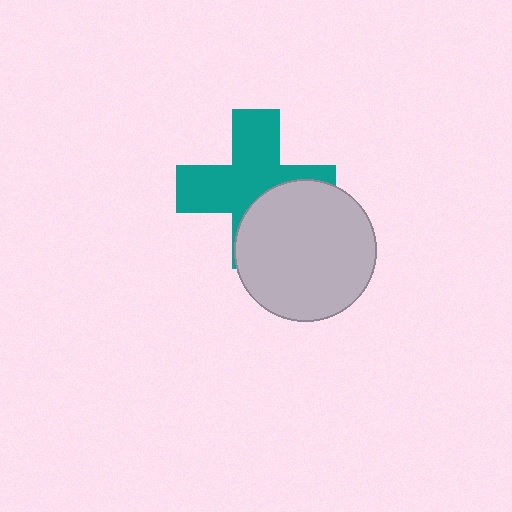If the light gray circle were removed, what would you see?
You would see the complete teal cross.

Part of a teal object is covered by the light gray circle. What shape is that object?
It is a cross.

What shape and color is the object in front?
The object in front is a light gray circle.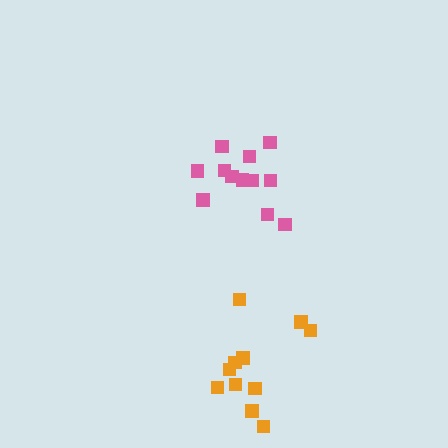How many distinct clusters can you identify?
There are 2 distinct clusters.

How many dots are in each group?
Group 1: 12 dots, Group 2: 11 dots (23 total).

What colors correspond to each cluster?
The clusters are colored: pink, orange.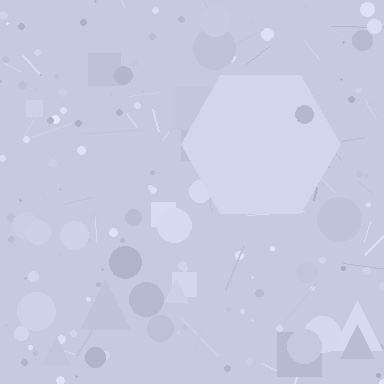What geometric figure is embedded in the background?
A hexagon is embedded in the background.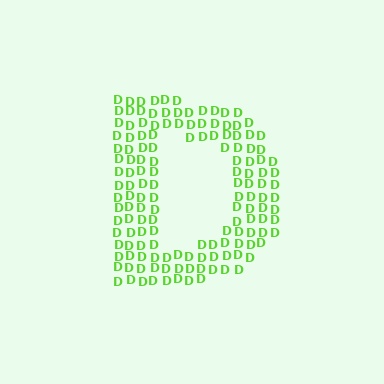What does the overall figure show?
The overall figure shows the letter D.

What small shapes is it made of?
It is made of small letter D's.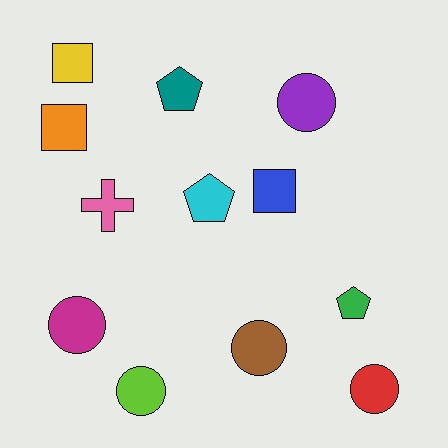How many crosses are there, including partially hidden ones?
There is 1 cross.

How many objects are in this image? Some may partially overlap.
There are 12 objects.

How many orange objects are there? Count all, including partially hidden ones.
There is 1 orange object.